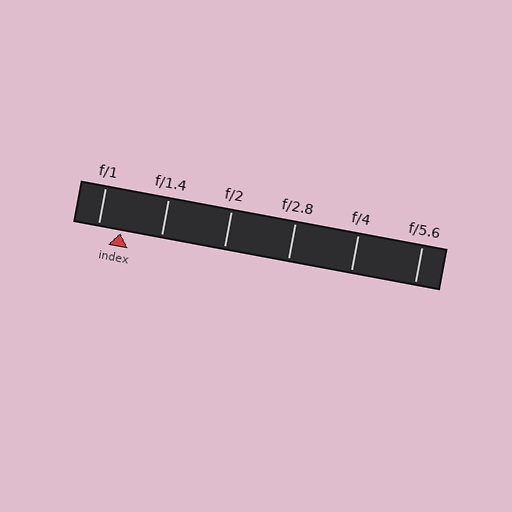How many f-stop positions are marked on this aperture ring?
There are 6 f-stop positions marked.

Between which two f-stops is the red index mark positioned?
The index mark is between f/1 and f/1.4.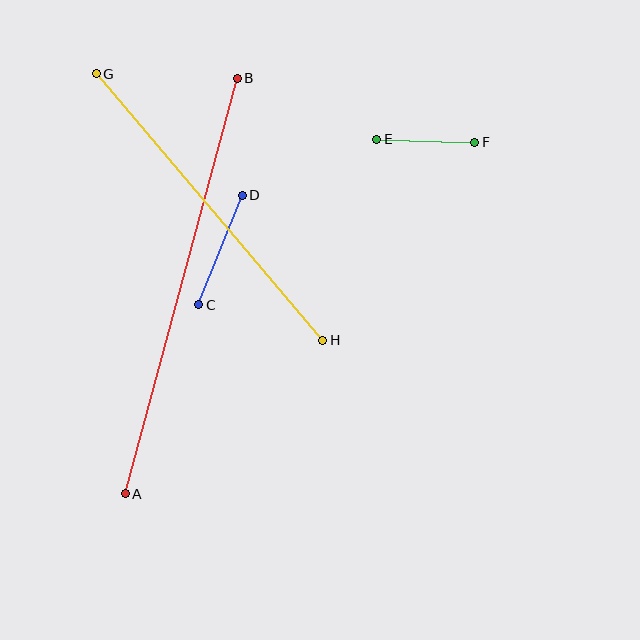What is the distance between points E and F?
The distance is approximately 98 pixels.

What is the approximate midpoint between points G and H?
The midpoint is at approximately (210, 207) pixels.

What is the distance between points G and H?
The distance is approximately 350 pixels.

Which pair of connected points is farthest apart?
Points A and B are farthest apart.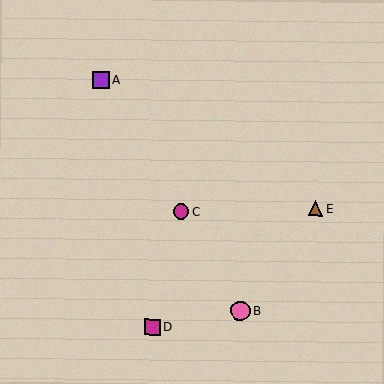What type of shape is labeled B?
Shape B is a pink circle.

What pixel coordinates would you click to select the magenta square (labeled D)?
Click at (153, 327) to select the magenta square D.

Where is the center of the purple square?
The center of the purple square is at (101, 80).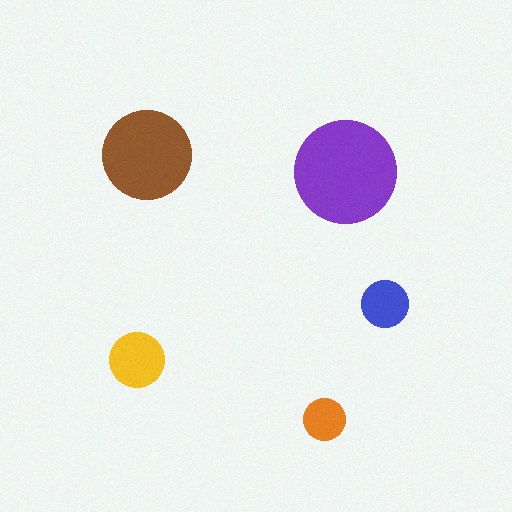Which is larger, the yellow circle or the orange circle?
The yellow one.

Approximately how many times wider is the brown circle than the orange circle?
About 2 times wider.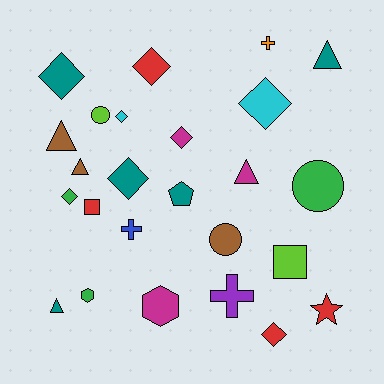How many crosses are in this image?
There are 3 crosses.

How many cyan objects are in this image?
There are 2 cyan objects.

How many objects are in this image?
There are 25 objects.